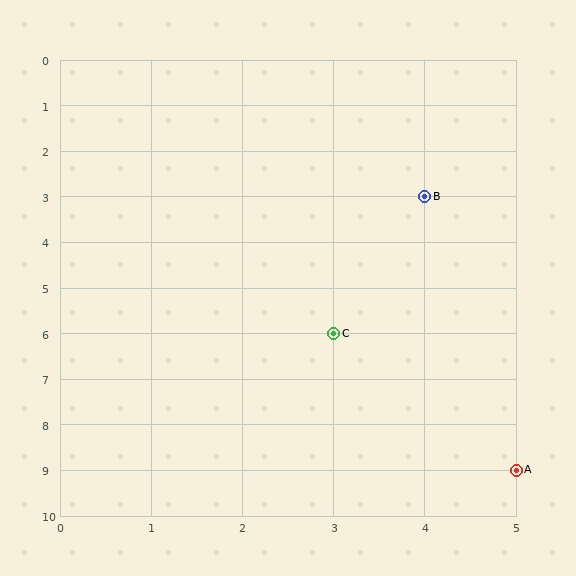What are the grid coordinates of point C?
Point C is at grid coordinates (3, 6).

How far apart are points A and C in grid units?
Points A and C are 2 columns and 3 rows apart (about 3.6 grid units diagonally).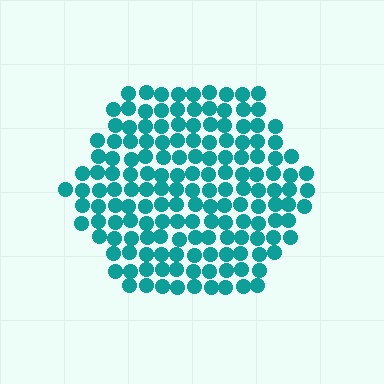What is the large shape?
The large shape is a hexagon.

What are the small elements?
The small elements are circles.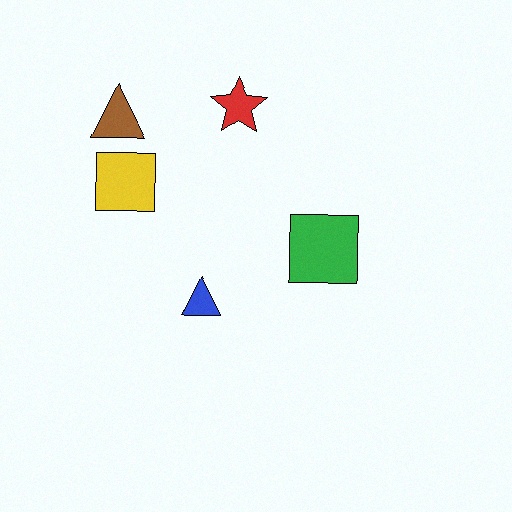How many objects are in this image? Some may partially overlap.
There are 5 objects.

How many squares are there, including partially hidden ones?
There are 2 squares.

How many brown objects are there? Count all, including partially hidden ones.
There is 1 brown object.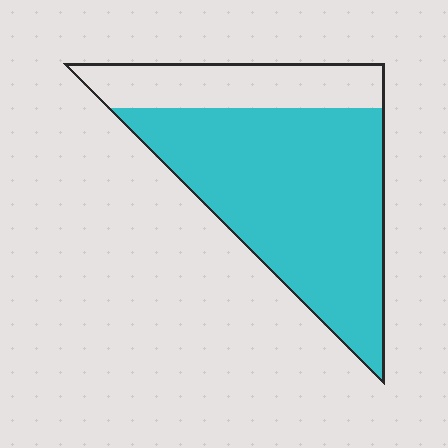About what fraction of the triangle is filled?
About three quarters (3/4).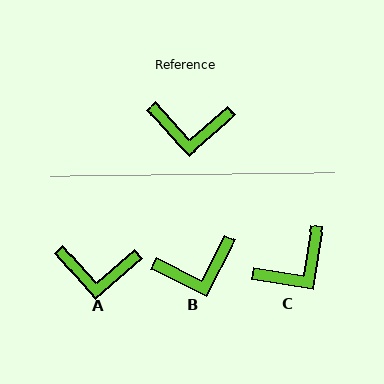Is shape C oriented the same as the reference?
No, it is off by about 40 degrees.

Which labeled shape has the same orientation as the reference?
A.